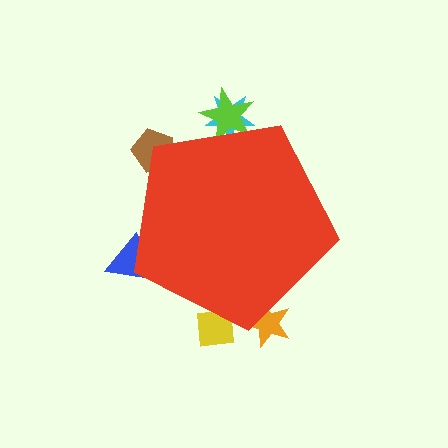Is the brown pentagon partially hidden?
Yes, the brown pentagon is partially hidden behind the red pentagon.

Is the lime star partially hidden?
Yes, the lime star is partially hidden behind the red pentagon.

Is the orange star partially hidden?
Yes, the orange star is partially hidden behind the red pentagon.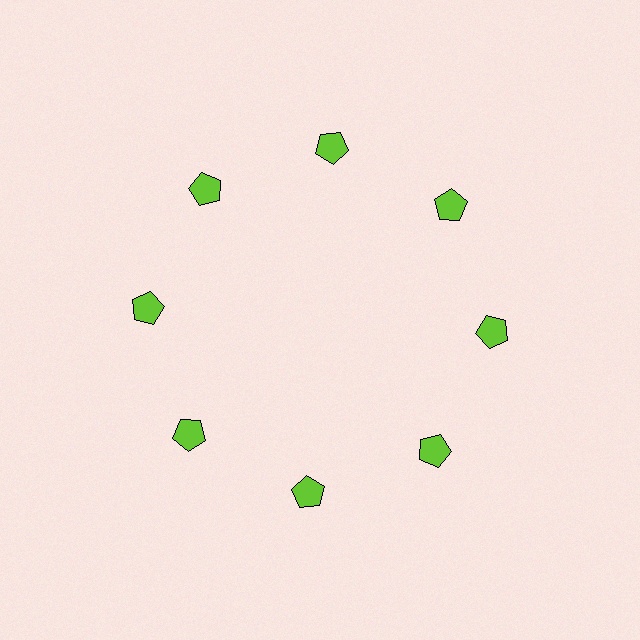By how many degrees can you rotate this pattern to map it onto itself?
The pattern maps onto itself every 45 degrees of rotation.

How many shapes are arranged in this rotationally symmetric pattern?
There are 8 shapes, arranged in 8 groups of 1.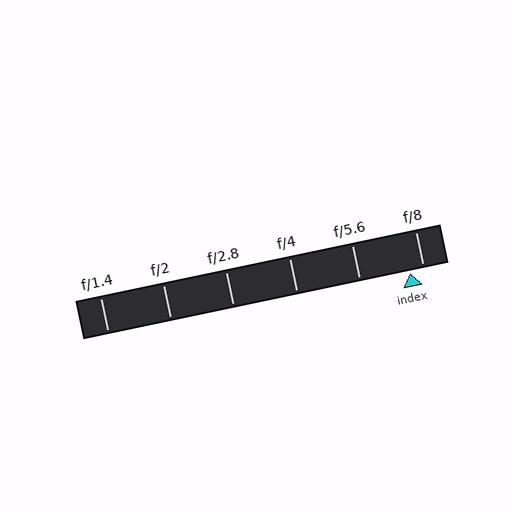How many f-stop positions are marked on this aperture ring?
There are 6 f-stop positions marked.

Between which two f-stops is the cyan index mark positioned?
The index mark is between f/5.6 and f/8.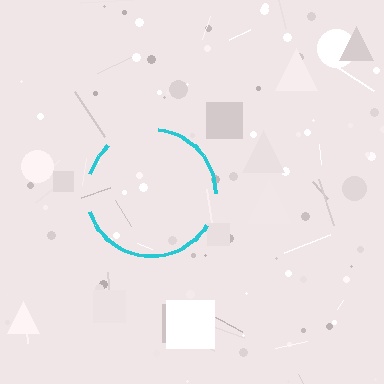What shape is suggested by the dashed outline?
The dashed outline suggests a circle.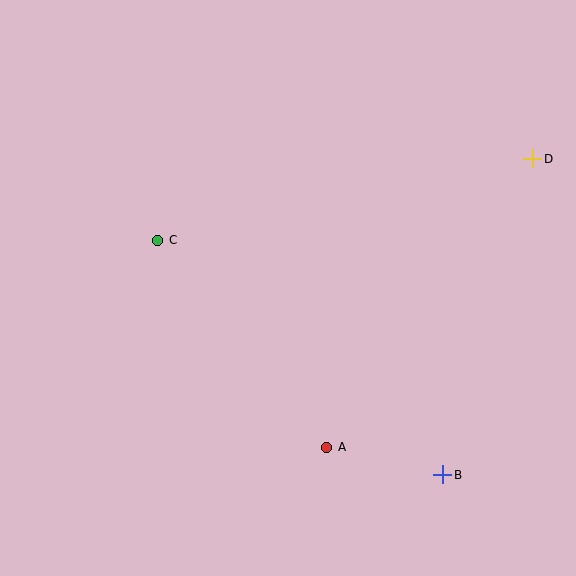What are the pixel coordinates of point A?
Point A is at (327, 447).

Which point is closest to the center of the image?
Point C at (157, 240) is closest to the center.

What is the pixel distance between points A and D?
The distance between A and D is 355 pixels.